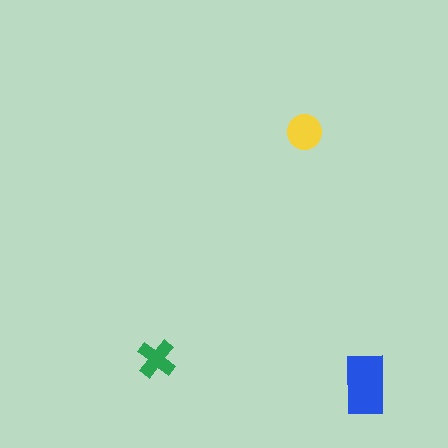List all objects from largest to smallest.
The blue rectangle, the yellow circle, the green cross.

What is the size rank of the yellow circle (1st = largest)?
2nd.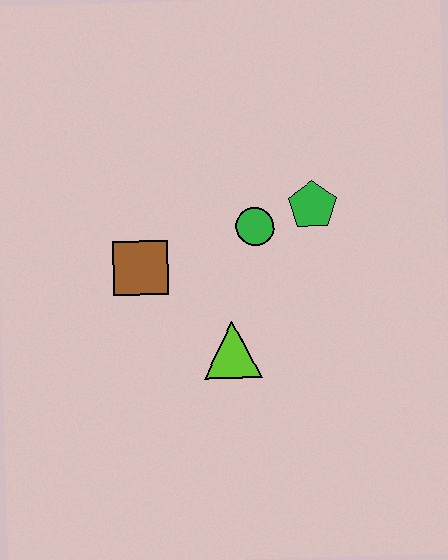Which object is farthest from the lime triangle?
The green pentagon is farthest from the lime triangle.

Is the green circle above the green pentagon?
No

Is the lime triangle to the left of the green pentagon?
Yes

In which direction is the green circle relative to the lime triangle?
The green circle is above the lime triangle.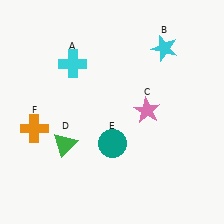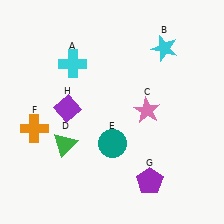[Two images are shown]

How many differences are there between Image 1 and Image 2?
There are 2 differences between the two images.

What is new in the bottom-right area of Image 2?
A purple pentagon (G) was added in the bottom-right area of Image 2.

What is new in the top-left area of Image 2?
A purple diamond (H) was added in the top-left area of Image 2.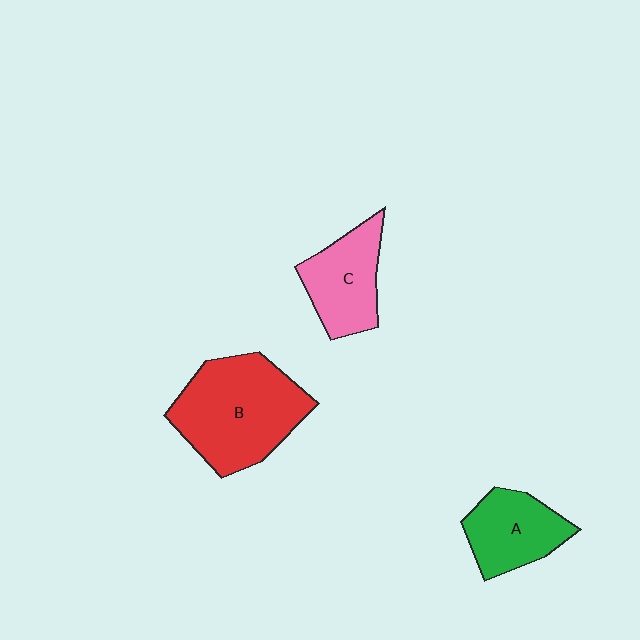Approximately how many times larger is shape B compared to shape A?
Approximately 1.8 times.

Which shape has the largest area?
Shape B (red).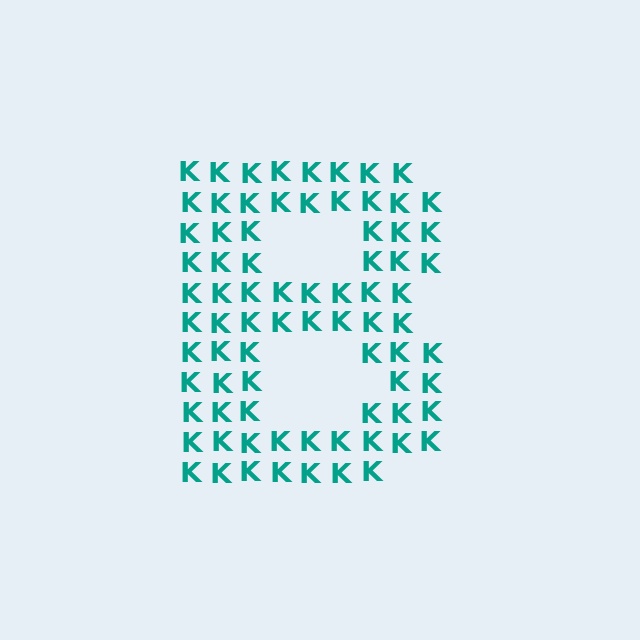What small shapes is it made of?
It is made of small letter K's.